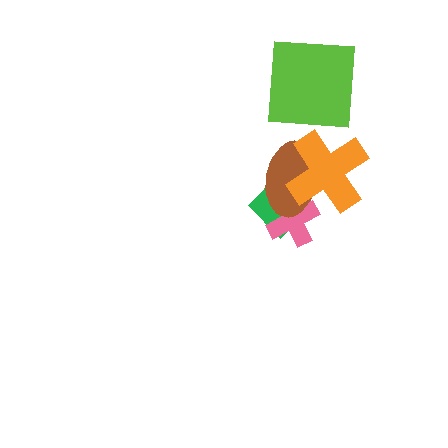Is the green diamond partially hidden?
Yes, it is partially covered by another shape.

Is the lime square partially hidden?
No, no other shape covers it.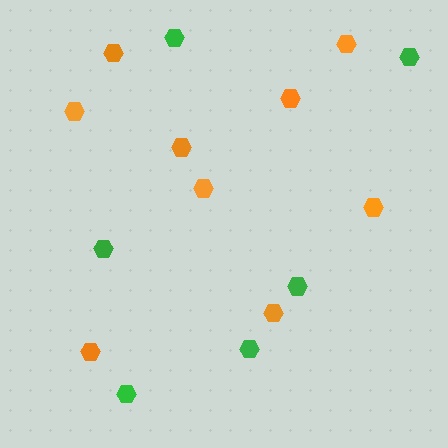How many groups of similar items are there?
There are 2 groups: one group of green hexagons (6) and one group of orange hexagons (9).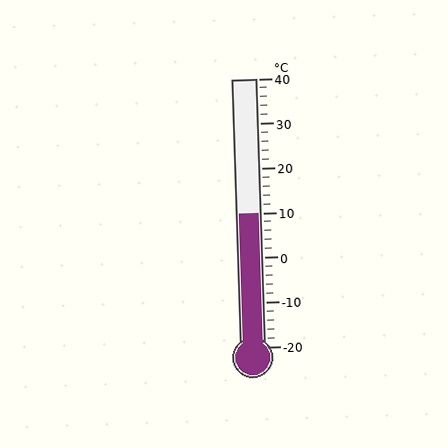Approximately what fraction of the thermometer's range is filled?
The thermometer is filled to approximately 50% of its range.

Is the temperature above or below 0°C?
The temperature is above 0°C.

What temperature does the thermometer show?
The thermometer shows approximately 10°C.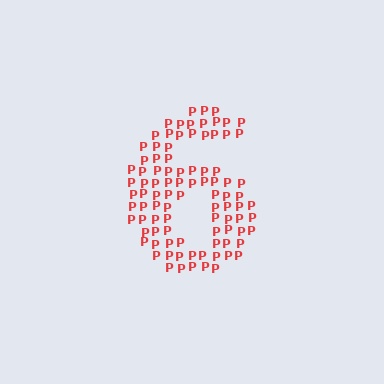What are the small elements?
The small elements are letter P's.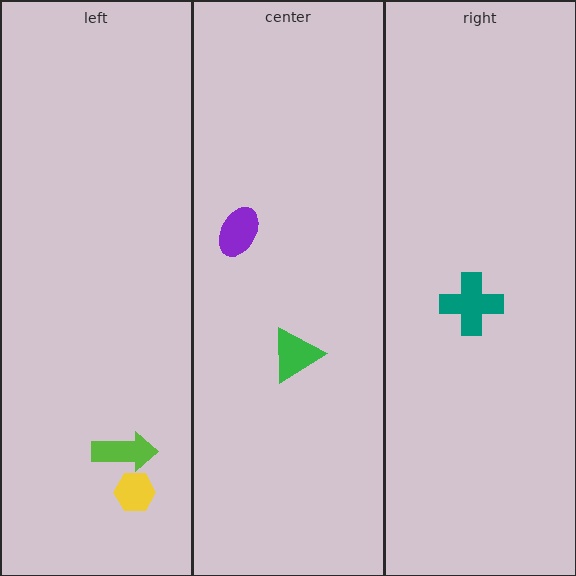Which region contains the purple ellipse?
The center region.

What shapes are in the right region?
The teal cross.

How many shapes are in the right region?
1.